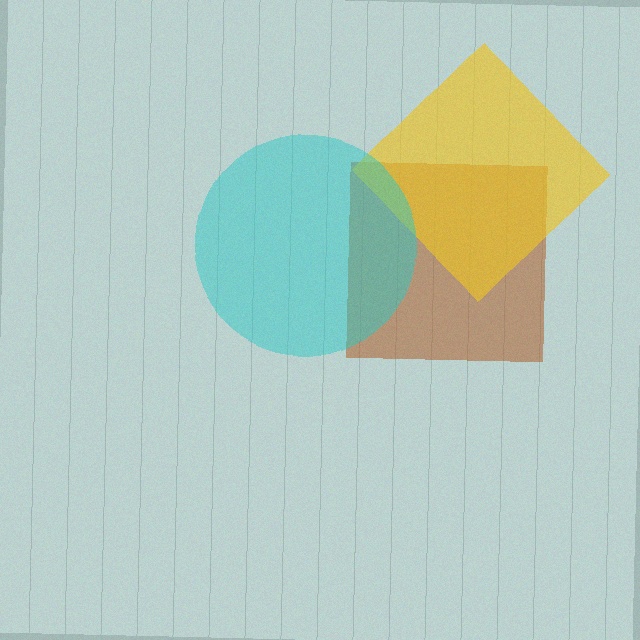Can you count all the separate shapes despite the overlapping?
Yes, there are 3 separate shapes.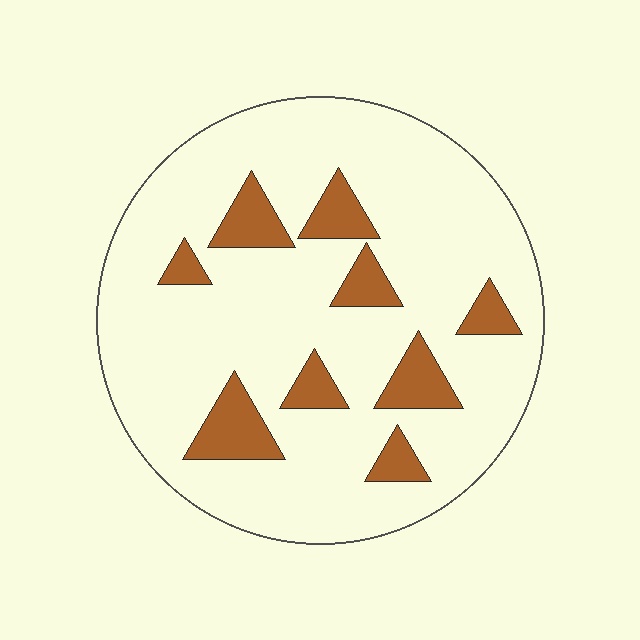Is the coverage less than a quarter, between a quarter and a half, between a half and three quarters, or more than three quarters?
Less than a quarter.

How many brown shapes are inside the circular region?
9.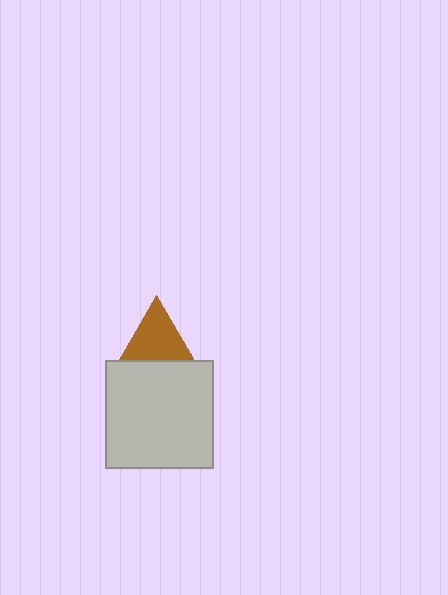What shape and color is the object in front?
The object in front is a light gray square.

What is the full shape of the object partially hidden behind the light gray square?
The partially hidden object is a brown triangle.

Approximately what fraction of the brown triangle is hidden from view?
Roughly 39% of the brown triangle is hidden behind the light gray square.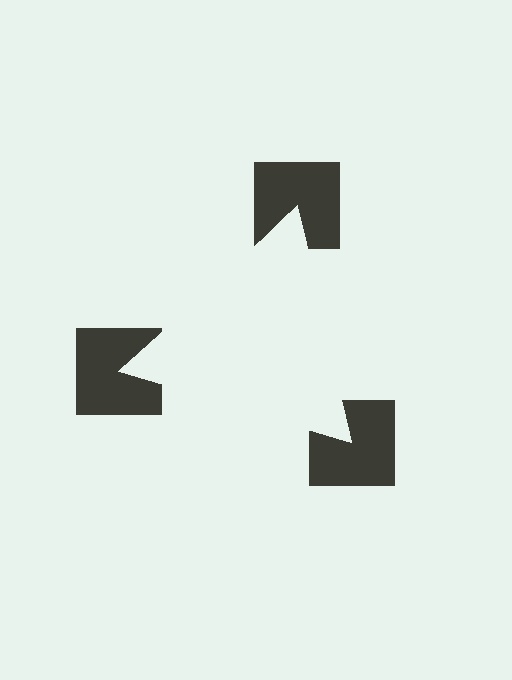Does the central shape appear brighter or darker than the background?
It typically appears slightly brighter than the background, even though no actual brightness change is drawn.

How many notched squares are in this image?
There are 3 — one at each vertex of the illusory triangle.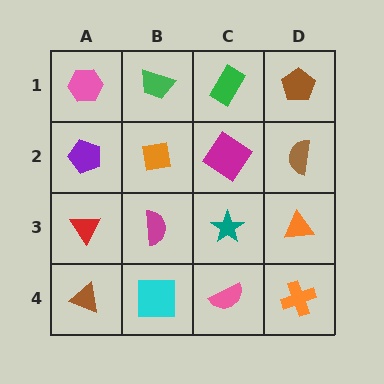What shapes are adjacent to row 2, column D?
A brown pentagon (row 1, column D), an orange triangle (row 3, column D), a magenta diamond (row 2, column C).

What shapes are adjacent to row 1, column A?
A purple pentagon (row 2, column A), a green trapezoid (row 1, column B).